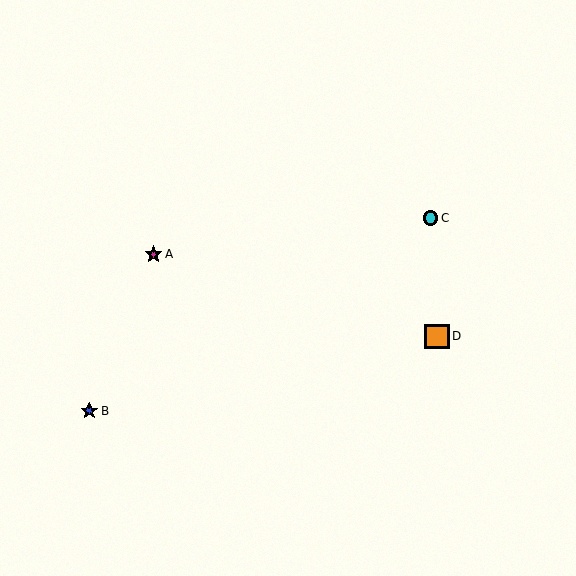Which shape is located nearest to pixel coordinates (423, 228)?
The cyan circle (labeled C) at (431, 218) is nearest to that location.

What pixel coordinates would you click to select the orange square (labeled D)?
Click at (437, 336) to select the orange square D.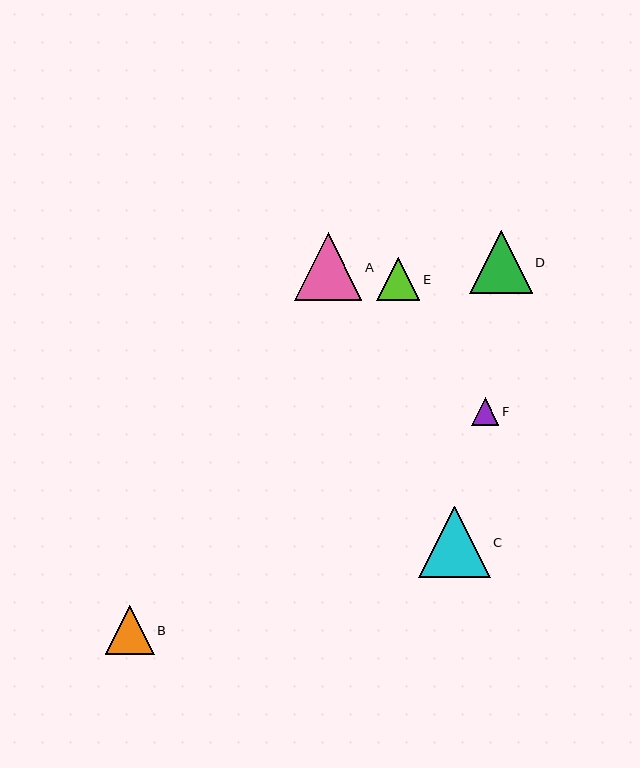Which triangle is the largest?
Triangle C is the largest with a size of approximately 71 pixels.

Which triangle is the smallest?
Triangle F is the smallest with a size of approximately 28 pixels.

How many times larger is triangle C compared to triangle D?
Triangle C is approximately 1.1 times the size of triangle D.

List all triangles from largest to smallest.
From largest to smallest: C, A, D, B, E, F.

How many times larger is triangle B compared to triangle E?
Triangle B is approximately 1.1 times the size of triangle E.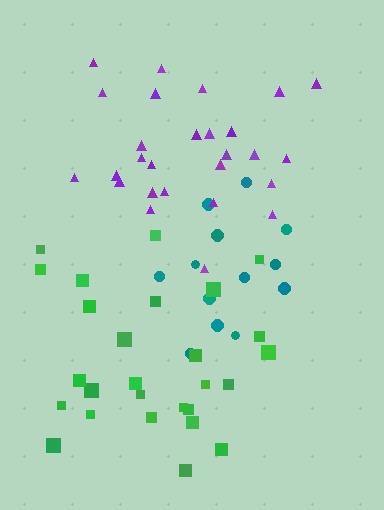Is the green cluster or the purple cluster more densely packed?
Purple.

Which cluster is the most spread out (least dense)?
Teal.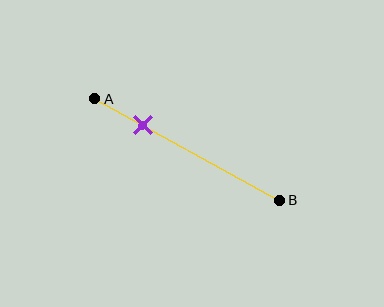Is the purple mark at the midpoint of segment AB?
No, the mark is at about 25% from A, not at the 50% midpoint.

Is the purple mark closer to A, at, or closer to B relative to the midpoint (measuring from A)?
The purple mark is closer to point A than the midpoint of segment AB.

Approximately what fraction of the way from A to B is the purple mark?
The purple mark is approximately 25% of the way from A to B.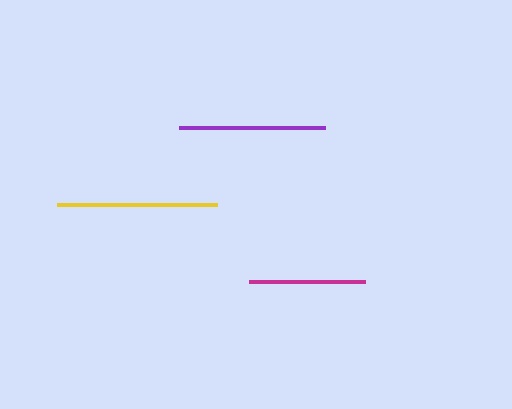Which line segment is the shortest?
The magenta line is the shortest at approximately 116 pixels.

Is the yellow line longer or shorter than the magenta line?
The yellow line is longer than the magenta line.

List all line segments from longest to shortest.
From longest to shortest: yellow, purple, magenta.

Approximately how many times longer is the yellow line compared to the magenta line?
The yellow line is approximately 1.4 times the length of the magenta line.